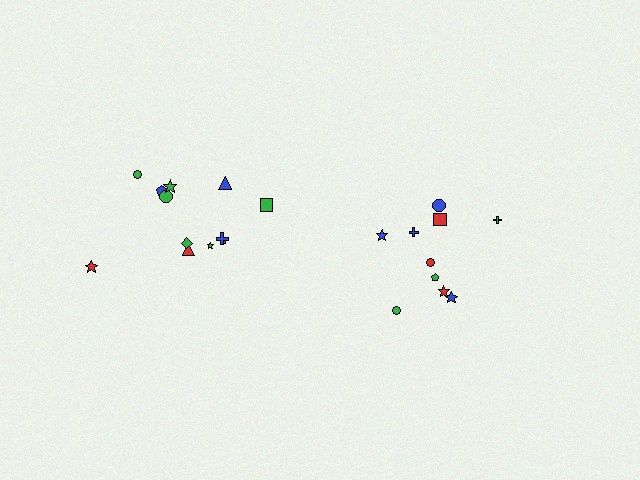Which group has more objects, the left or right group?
The left group.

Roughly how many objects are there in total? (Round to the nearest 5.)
Roughly 20 objects in total.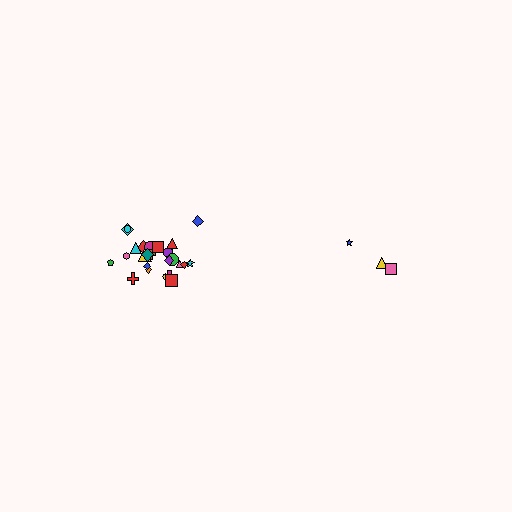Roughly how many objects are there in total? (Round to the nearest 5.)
Roughly 30 objects in total.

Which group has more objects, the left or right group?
The left group.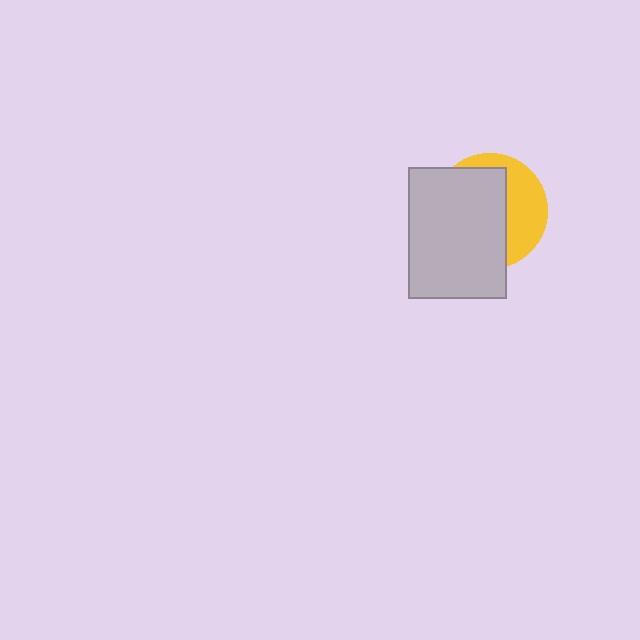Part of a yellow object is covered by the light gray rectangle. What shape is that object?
It is a circle.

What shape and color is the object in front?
The object in front is a light gray rectangle.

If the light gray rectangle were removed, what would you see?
You would see the complete yellow circle.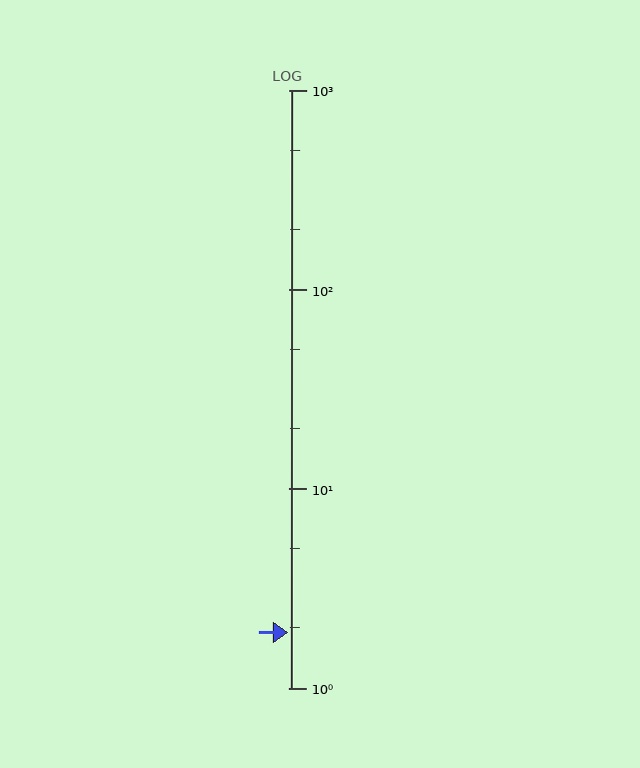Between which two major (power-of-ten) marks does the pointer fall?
The pointer is between 1 and 10.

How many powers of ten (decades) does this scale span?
The scale spans 3 decades, from 1 to 1000.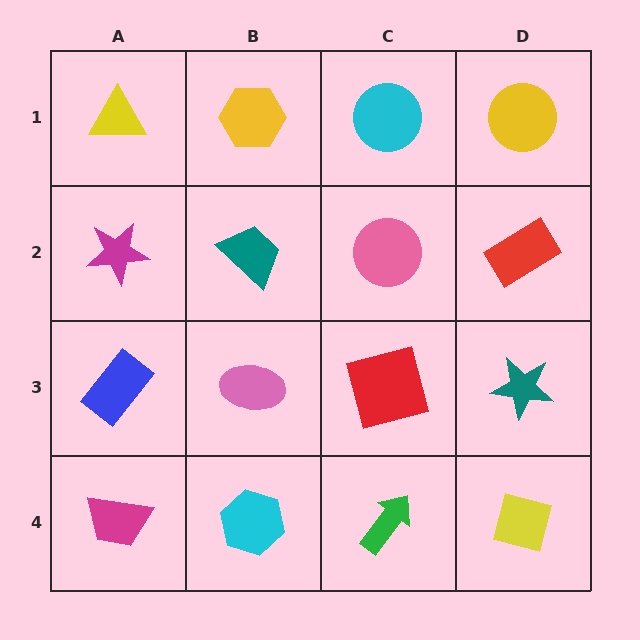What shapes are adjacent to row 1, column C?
A pink circle (row 2, column C), a yellow hexagon (row 1, column B), a yellow circle (row 1, column D).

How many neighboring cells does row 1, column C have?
3.